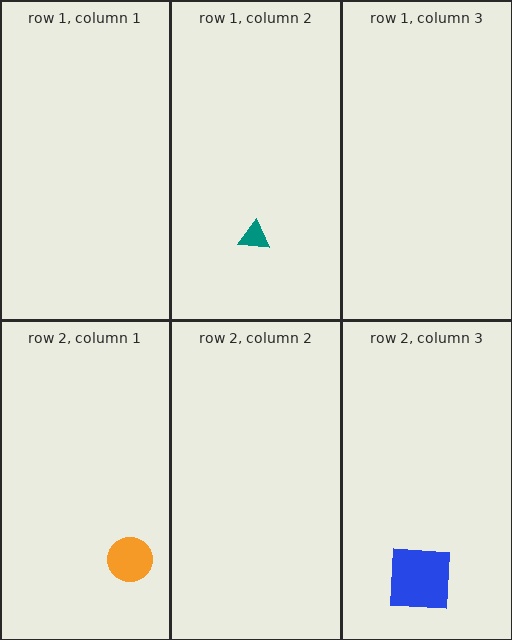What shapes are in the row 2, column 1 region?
The orange circle.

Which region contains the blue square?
The row 2, column 3 region.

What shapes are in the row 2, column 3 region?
The blue square.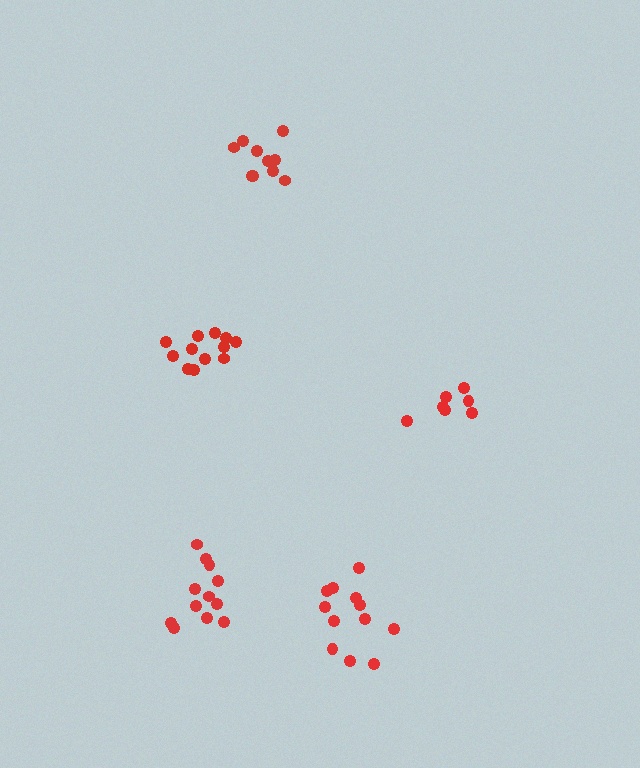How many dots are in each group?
Group 1: 7 dots, Group 2: 12 dots, Group 3: 12 dots, Group 4: 10 dots, Group 5: 12 dots (53 total).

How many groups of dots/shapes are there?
There are 5 groups.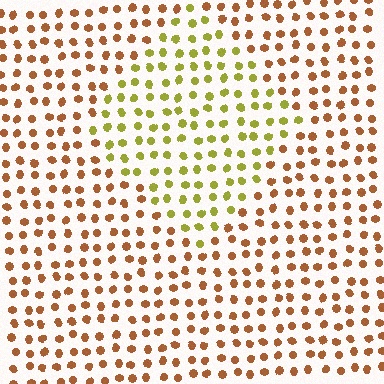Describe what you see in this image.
The image is filled with small brown elements in a uniform arrangement. A diamond-shaped region is visible where the elements are tinted to a slightly different hue, forming a subtle color boundary.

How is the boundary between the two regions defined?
The boundary is defined purely by a slight shift in hue (about 45 degrees). Spacing, size, and orientation are identical on both sides.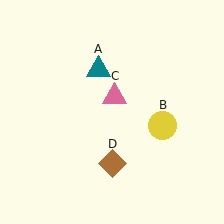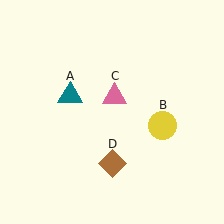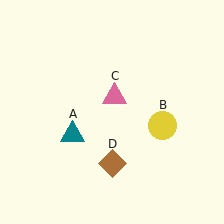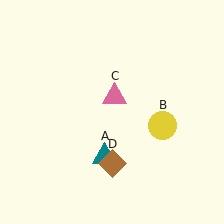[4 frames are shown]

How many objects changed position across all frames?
1 object changed position: teal triangle (object A).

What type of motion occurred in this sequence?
The teal triangle (object A) rotated counterclockwise around the center of the scene.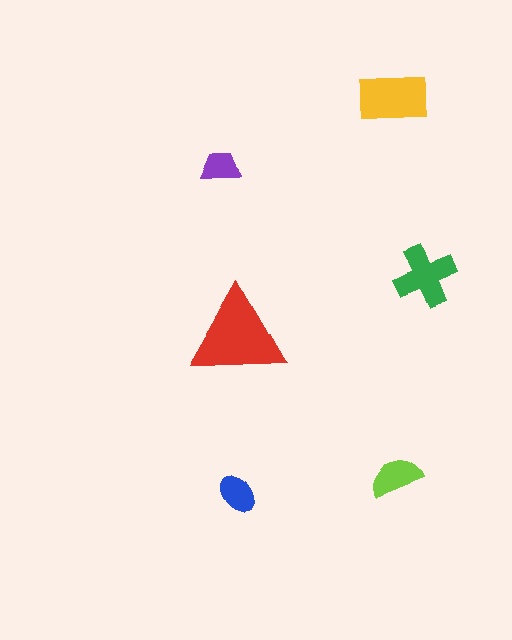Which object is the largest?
The red triangle.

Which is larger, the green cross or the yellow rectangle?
The yellow rectangle.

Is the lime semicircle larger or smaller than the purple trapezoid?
Larger.